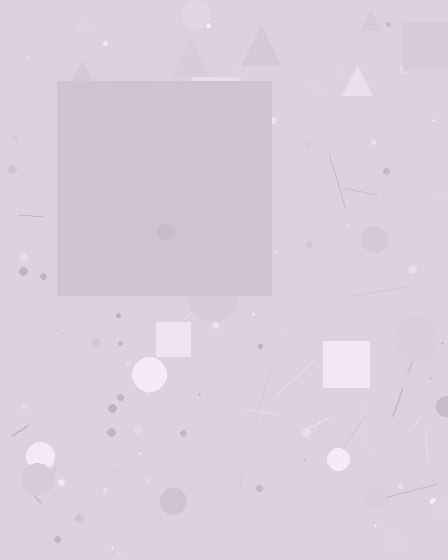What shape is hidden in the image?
A square is hidden in the image.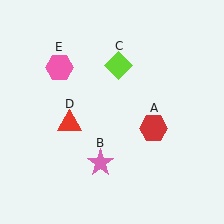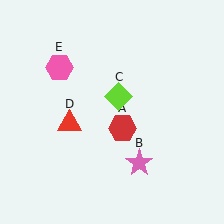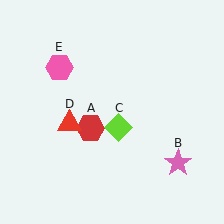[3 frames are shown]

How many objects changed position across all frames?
3 objects changed position: red hexagon (object A), pink star (object B), lime diamond (object C).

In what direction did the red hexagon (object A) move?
The red hexagon (object A) moved left.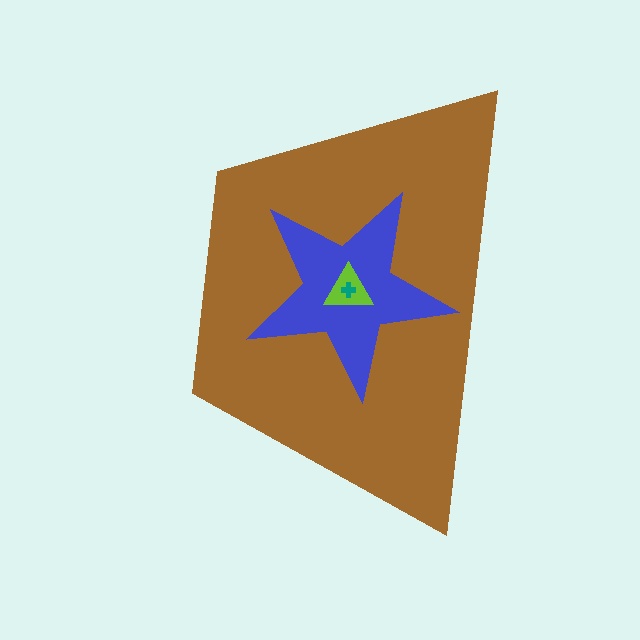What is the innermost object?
The teal cross.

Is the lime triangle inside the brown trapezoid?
Yes.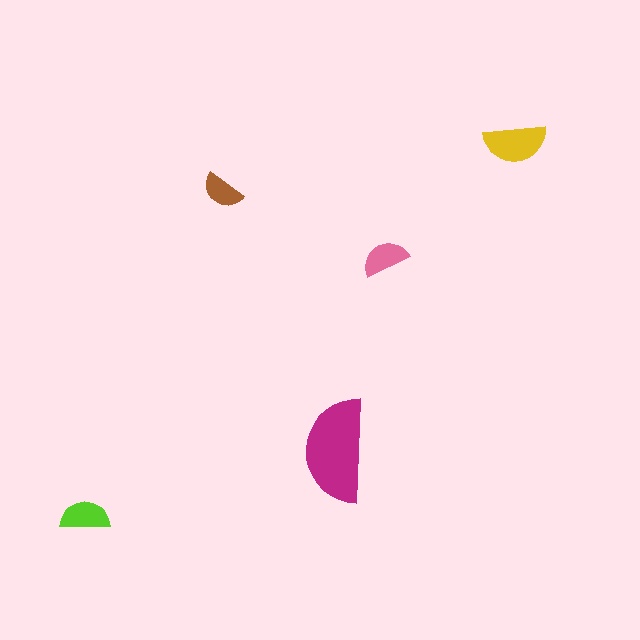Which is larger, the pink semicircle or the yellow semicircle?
The yellow one.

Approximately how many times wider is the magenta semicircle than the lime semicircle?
About 2 times wider.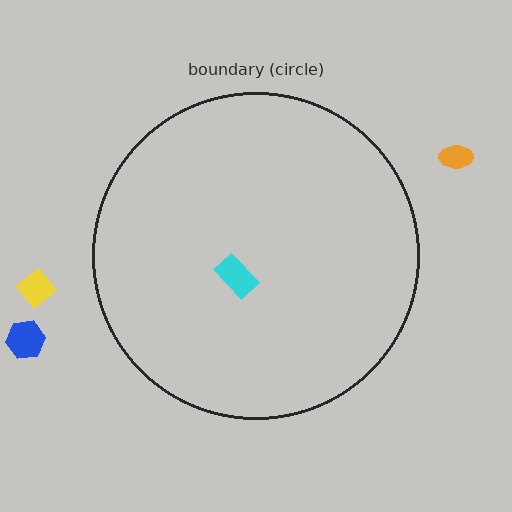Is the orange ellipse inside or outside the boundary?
Outside.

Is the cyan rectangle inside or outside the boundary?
Inside.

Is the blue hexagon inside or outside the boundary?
Outside.